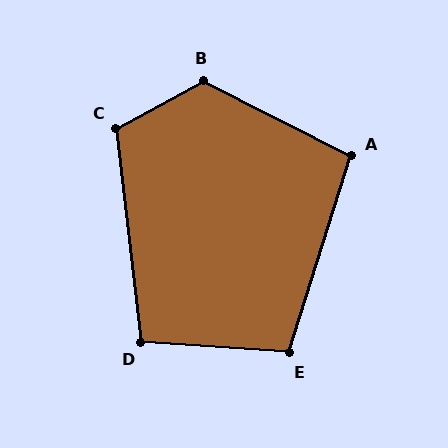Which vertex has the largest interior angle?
B, at approximately 125 degrees.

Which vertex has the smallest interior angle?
A, at approximately 100 degrees.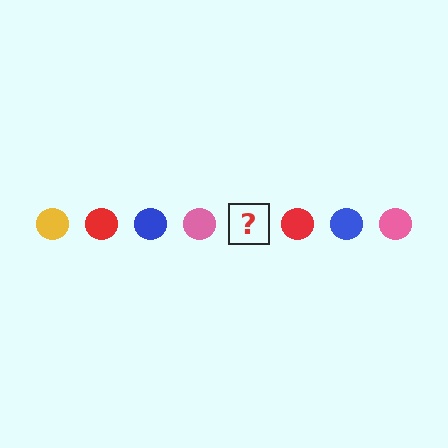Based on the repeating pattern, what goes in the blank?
The blank should be a yellow circle.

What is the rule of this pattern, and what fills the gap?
The rule is that the pattern cycles through yellow, red, blue, pink circles. The gap should be filled with a yellow circle.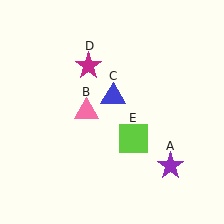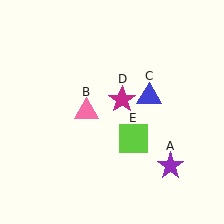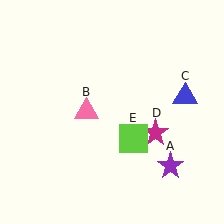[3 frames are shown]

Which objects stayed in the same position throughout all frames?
Purple star (object A) and pink triangle (object B) and lime square (object E) remained stationary.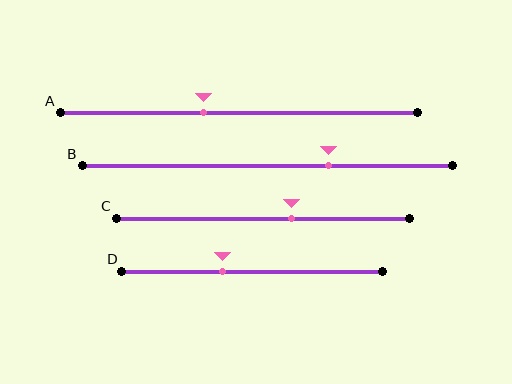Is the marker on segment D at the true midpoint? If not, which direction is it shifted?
No, the marker on segment D is shifted to the left by about 11% of the segment length.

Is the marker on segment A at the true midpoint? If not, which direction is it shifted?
No, the marker on segment A is shifted to the left by about 10% of the segment length.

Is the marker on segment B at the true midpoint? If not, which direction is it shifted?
No, the marker on segment B is shifted to the right by about 17% of the segment length.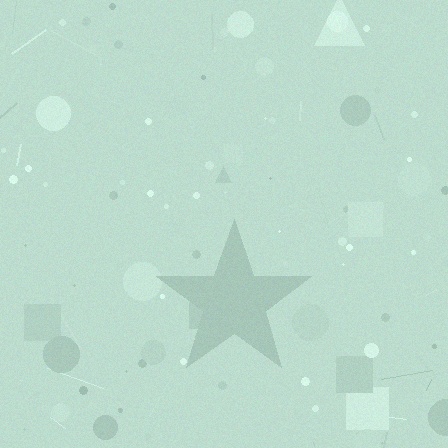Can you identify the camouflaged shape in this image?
The camouflaged shape is a star.